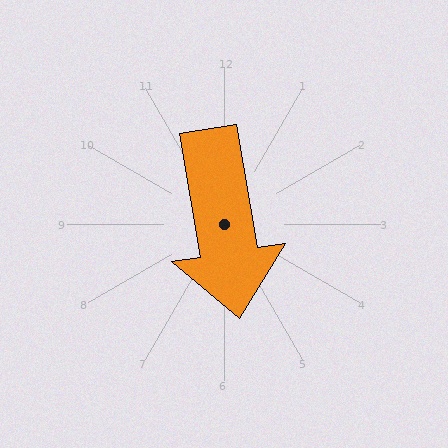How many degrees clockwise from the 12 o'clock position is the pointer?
Approximately 171 degrees.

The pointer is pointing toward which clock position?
Roughly 6 o'clock.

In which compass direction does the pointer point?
South.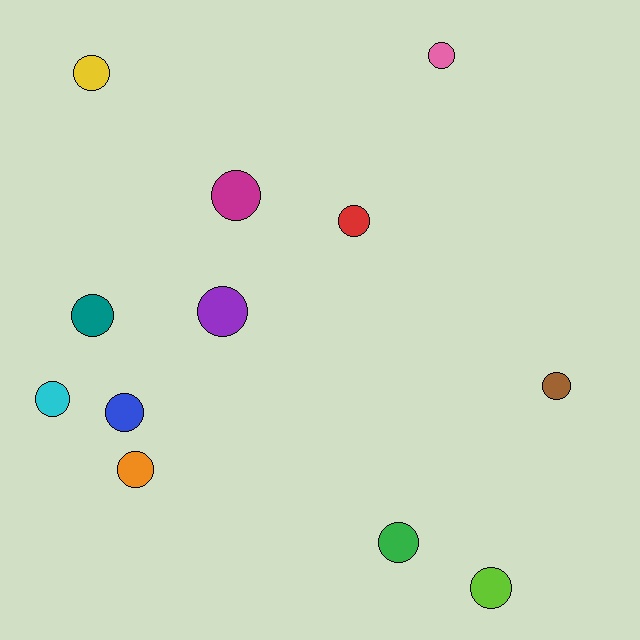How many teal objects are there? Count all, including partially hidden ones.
There is 1 teal object.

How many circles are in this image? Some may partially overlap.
There are 12 circles.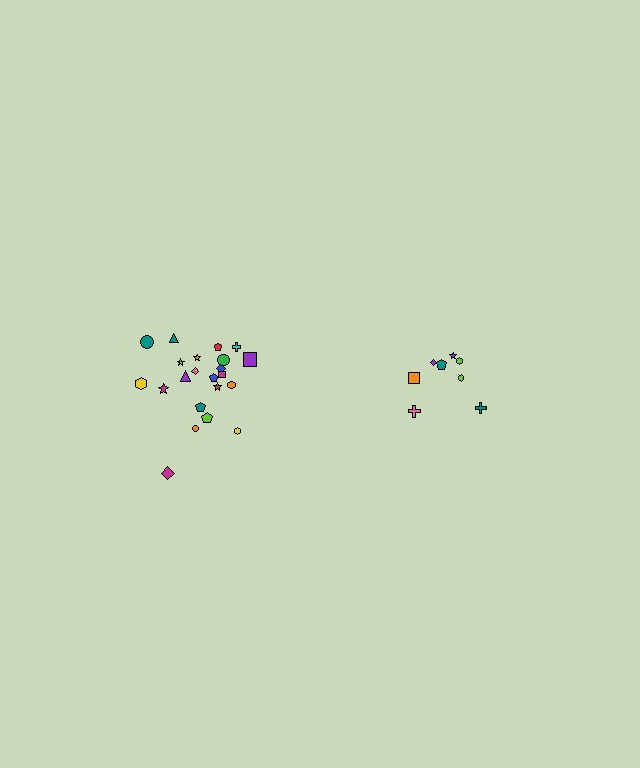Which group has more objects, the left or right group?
The left group.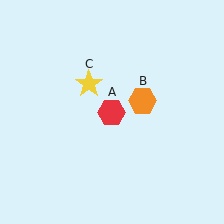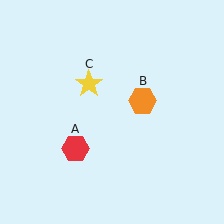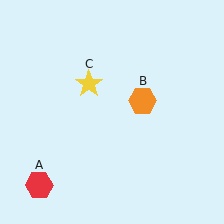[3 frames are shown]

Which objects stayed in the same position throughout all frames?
Orange hexagon (object B) and yellow star (object C) remained stationary.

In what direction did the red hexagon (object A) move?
The red hexagon (object A) moved down and to the left.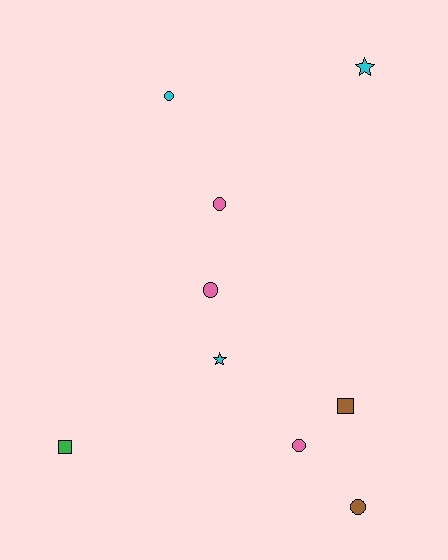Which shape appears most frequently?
Circle, with 5 objects.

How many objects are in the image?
There are 9 objects.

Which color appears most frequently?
Cyan, with 3 objects.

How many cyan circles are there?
There is 1 cyan circle.